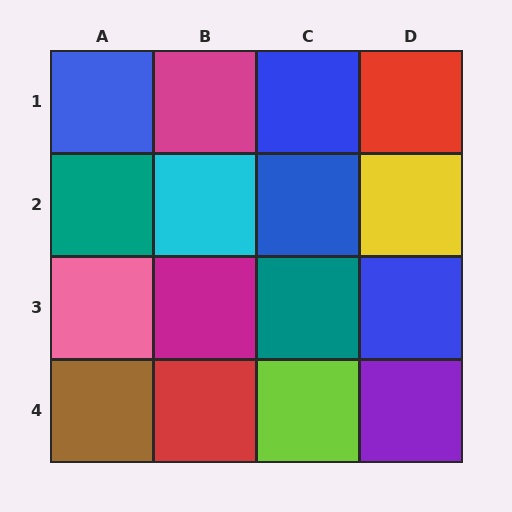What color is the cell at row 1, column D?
Red.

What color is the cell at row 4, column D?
Purple.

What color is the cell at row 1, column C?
Blue.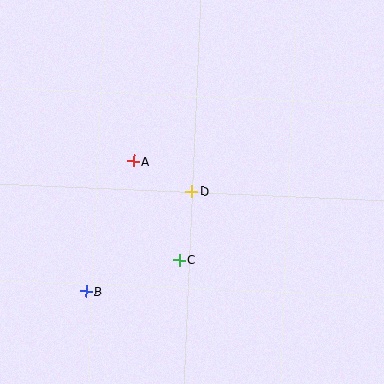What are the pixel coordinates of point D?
Point D is at (192, 191).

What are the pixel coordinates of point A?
Point A is at (133, 161).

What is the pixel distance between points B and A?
The distance between B and A is 138 pixels.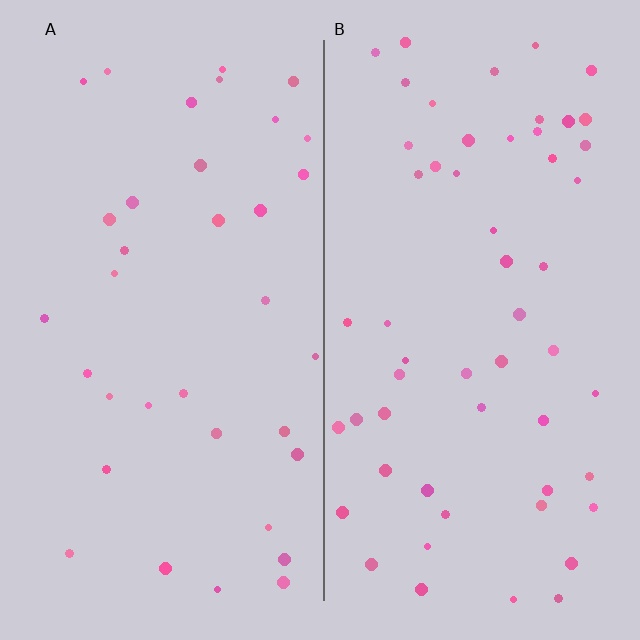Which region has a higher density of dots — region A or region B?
B (the right).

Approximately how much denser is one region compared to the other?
Approximately 1.6× — region B over region A.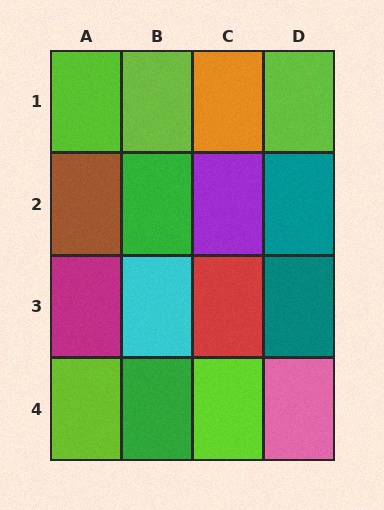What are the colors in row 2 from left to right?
Brown, green, purple, teal.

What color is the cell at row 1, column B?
Lime.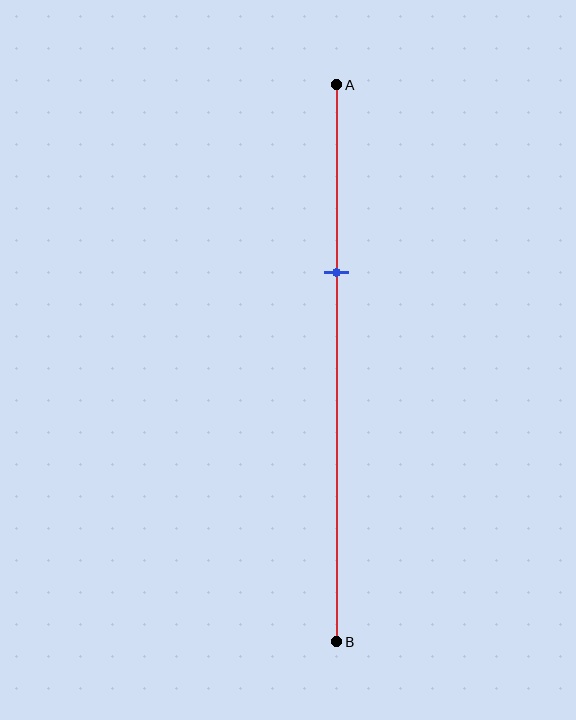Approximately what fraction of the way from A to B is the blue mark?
The blue mark is approximately 35% of the way from A to B.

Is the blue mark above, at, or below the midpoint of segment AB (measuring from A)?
The blue mark is above the midpoint of segment AB.